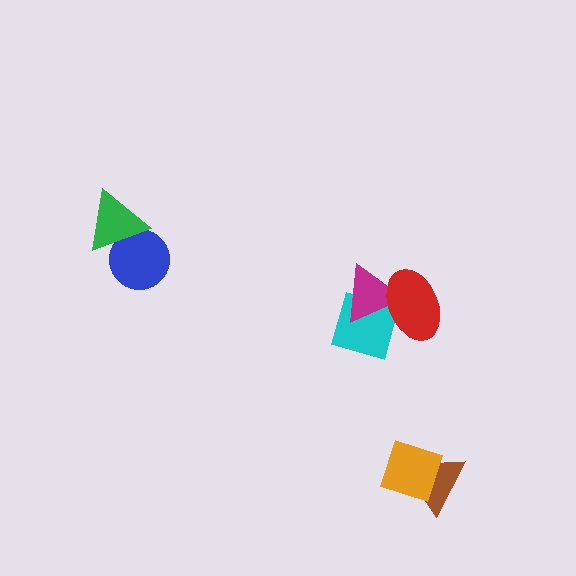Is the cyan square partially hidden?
Yes, it is partially covered by another shape.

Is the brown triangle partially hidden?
Yes, it is partially covered by another shape.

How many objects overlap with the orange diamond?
1 object overlaps with the orange diamond.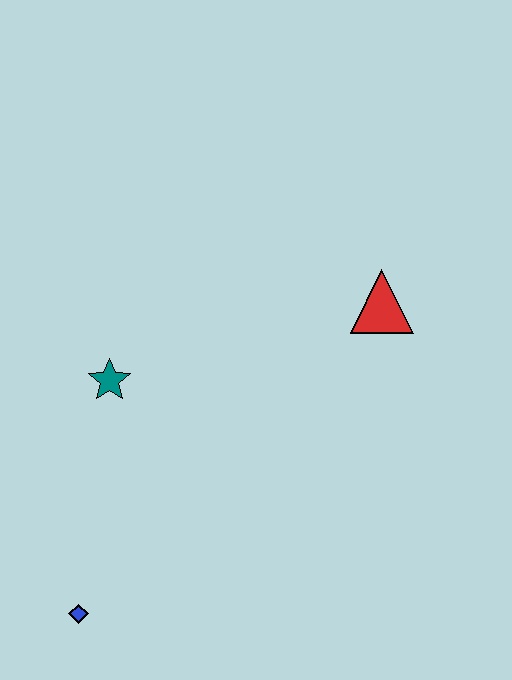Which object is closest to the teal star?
The blue diamond is closest to the teal star.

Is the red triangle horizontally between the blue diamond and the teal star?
No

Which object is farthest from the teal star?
The red triangle is farthest from the teal star.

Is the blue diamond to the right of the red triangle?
No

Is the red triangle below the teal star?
No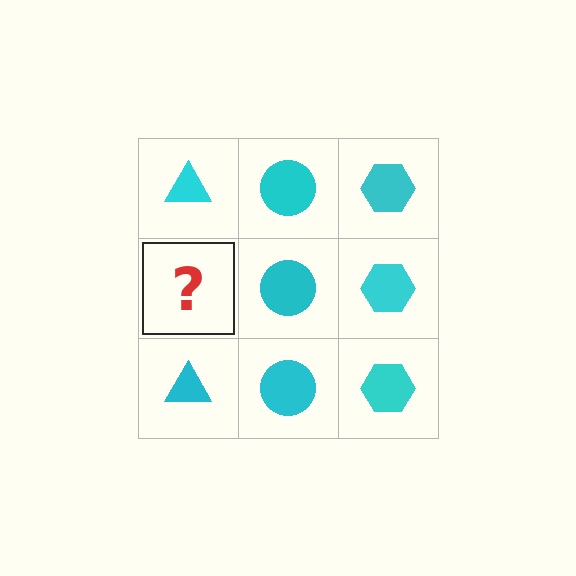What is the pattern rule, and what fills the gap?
The rule is that each column has a consistent shape. The gap should be filled with a cyan triangle.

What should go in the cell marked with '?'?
The missing cell should contain a cyan triangle.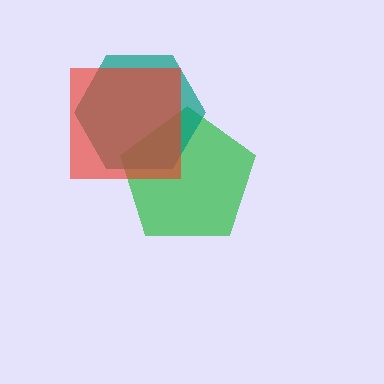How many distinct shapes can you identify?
There are 3 distinct shapes: a green pentagon, a teal hexagon, a red square.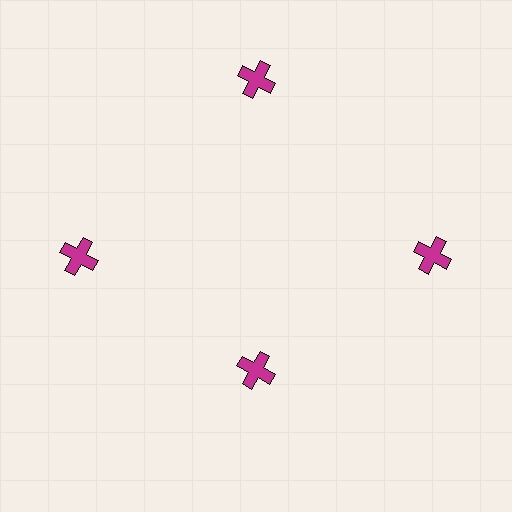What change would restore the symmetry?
The symmetry would be restored by moving it outward, back onto the ring so that all 4 crosses sit at equal angles and equal distance from the center.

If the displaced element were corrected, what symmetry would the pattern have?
It would have 4-fold rotational symmetry — the pattern would map onto itself every 90 degrees.